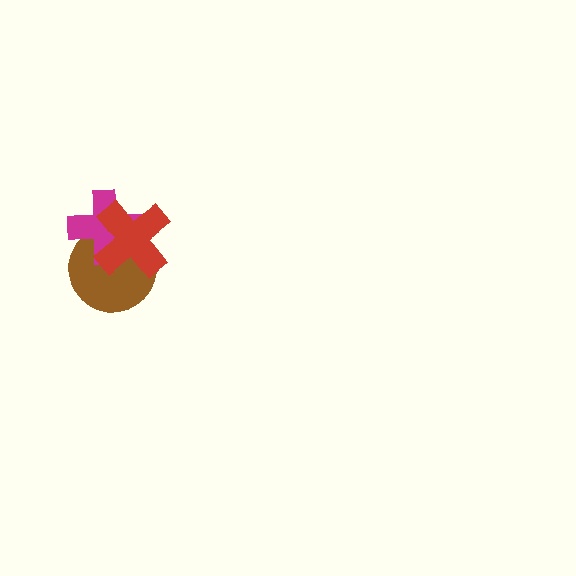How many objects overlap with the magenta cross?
2 objects overlap with the magenta cross.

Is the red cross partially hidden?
No, no other shape covers it.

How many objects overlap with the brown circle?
2 objects overlap with the brown circle.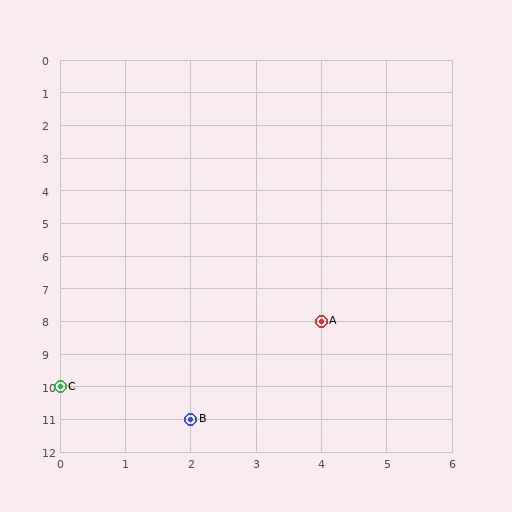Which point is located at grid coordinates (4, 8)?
Point A is at (4, 8).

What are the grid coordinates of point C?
Point C is at grid coordinates (0, 10).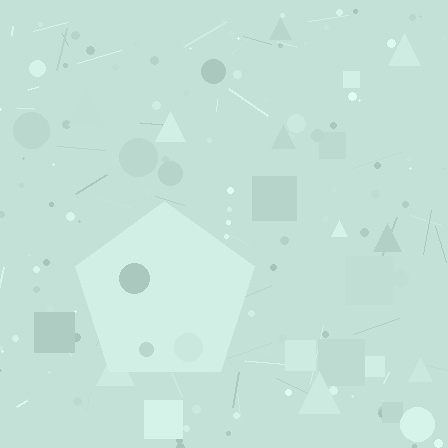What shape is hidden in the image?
A pentagon is hidden in the image.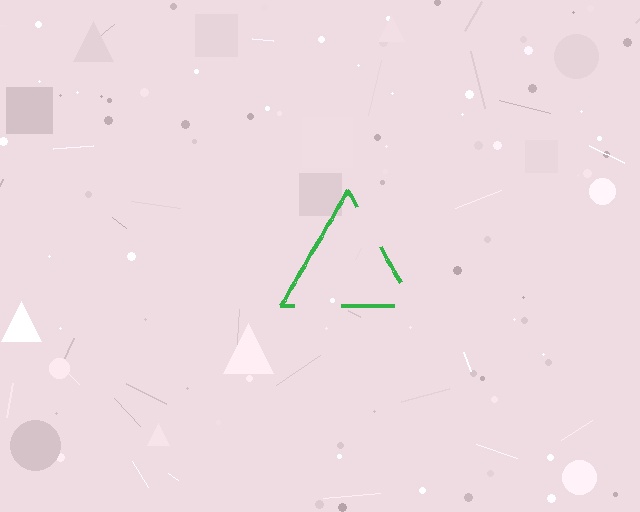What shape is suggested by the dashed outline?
The dashed outline suggests a triangle.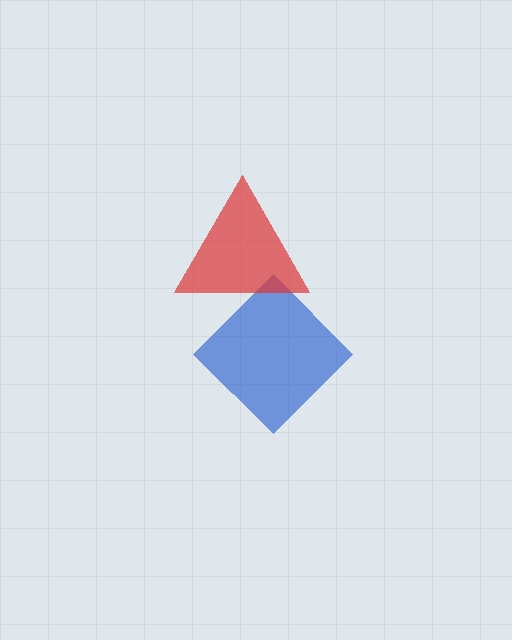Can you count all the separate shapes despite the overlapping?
Yes, there are 2 separate shapes.